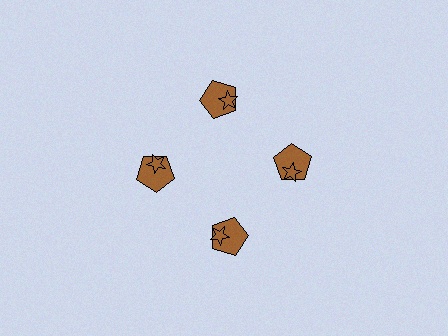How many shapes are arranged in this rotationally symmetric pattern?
There are 8 shapes, arranged in 4 groups of 2.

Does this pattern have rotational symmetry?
Yes, this pattern has 4-fold rotational symmetry. It looks the same after rotating 90 degrees around the center.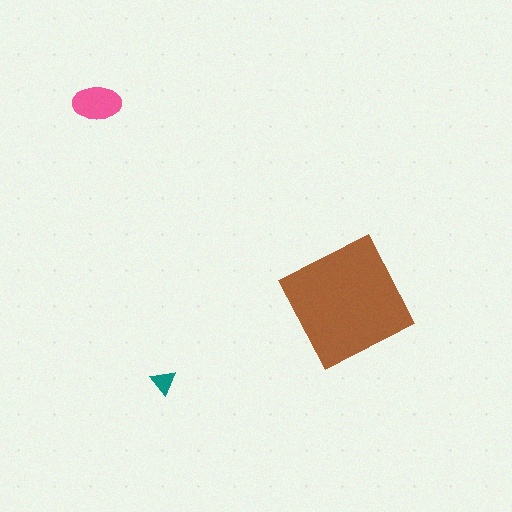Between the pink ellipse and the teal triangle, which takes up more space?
The pink ellipse.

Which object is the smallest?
The teal triangle.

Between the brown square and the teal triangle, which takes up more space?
The brown square.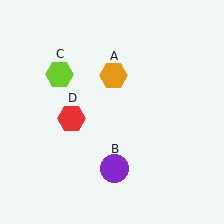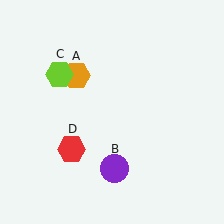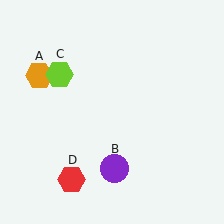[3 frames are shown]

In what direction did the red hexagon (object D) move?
The red hexagon (object D) moved down.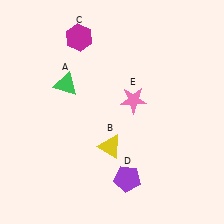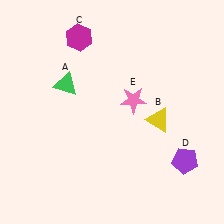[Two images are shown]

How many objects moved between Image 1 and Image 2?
2 objects moved between the two images.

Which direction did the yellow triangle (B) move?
The yellow triangle (B) moved right.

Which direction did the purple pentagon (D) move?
The purple pentagon (D) moved right.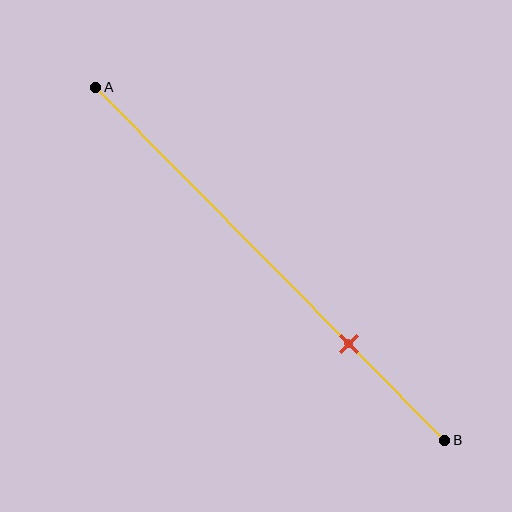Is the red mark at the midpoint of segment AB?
No, the mark is at about 75% from A, not at the 50% midpoint.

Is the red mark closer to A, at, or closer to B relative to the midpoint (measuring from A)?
The red mark is closer to point B than the midpoint of segment AB.